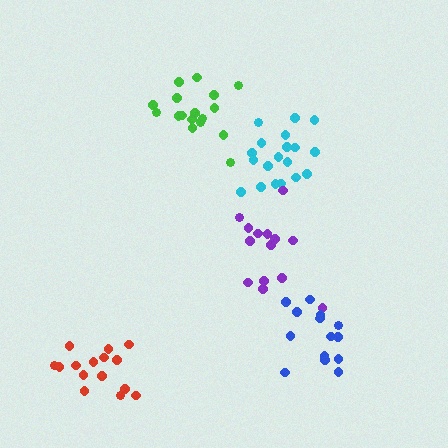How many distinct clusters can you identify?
There are 5 distinct clusters.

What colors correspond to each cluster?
The clusters are colored: cyan, red, purple, green, blue.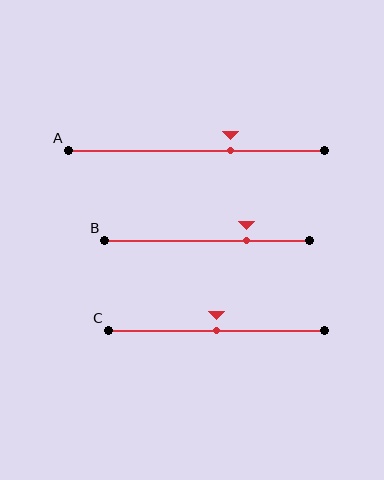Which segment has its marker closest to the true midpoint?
Segment C has its marker closest to the true midpoint.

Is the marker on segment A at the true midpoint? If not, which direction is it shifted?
No, the marker on segment A is shifted to the right by about 13% of the segment length.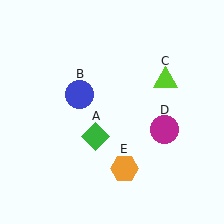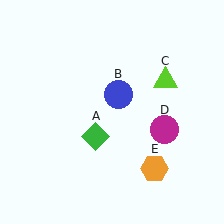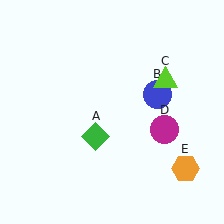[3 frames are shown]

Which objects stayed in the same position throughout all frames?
Green diamond (object A) and lime triangle (object C) and magenta circle (object D) remained stationary.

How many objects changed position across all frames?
2 objects changed position: blue circle (object B), orange hexagon (object E).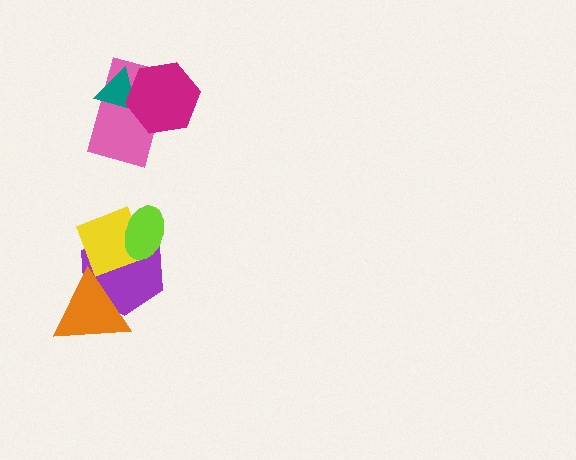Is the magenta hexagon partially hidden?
No, no other shape covers it.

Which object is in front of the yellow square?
The lime ellipse is in front of the yellow square.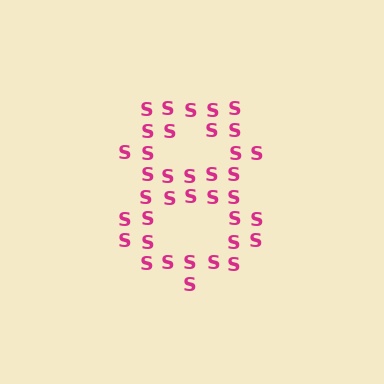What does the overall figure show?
The overall figure shows the digit 8.